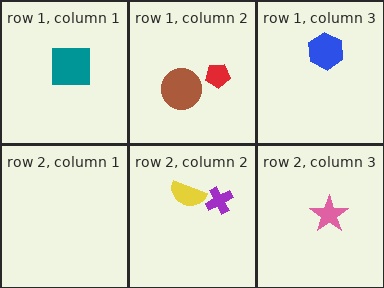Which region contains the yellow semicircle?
The row 2, column 2 region.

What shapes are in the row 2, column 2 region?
The yellow semicircle, the purple cross.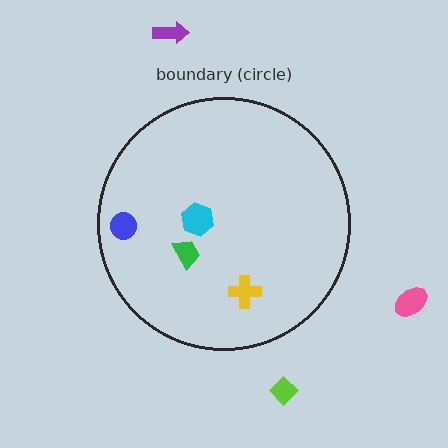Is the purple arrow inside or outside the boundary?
Outside.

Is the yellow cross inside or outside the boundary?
Inside.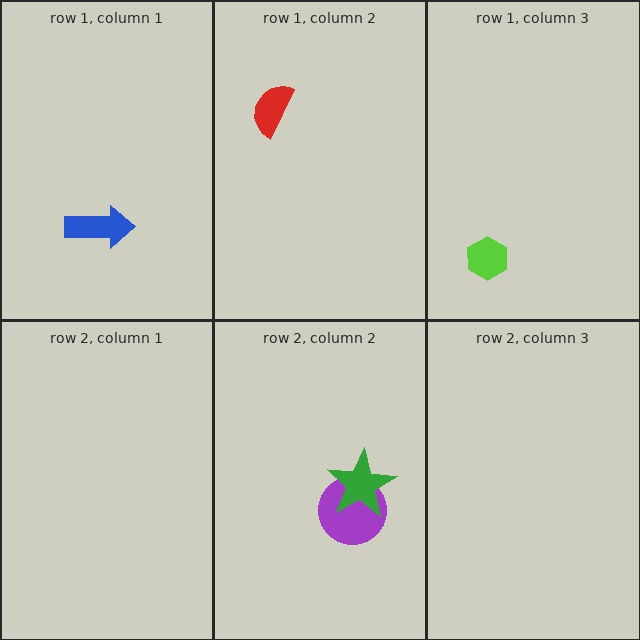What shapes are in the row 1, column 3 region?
The lime hexagon.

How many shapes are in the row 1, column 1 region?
1.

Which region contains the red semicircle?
The row 1, column 2 region.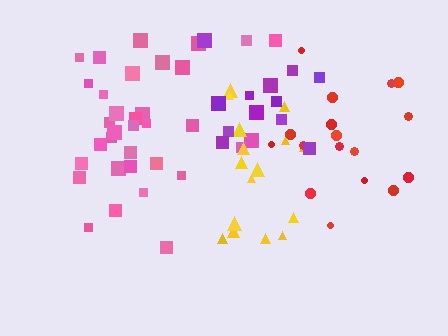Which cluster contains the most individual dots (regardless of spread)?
Pink (34).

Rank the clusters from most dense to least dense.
pink, purple, red, yellow.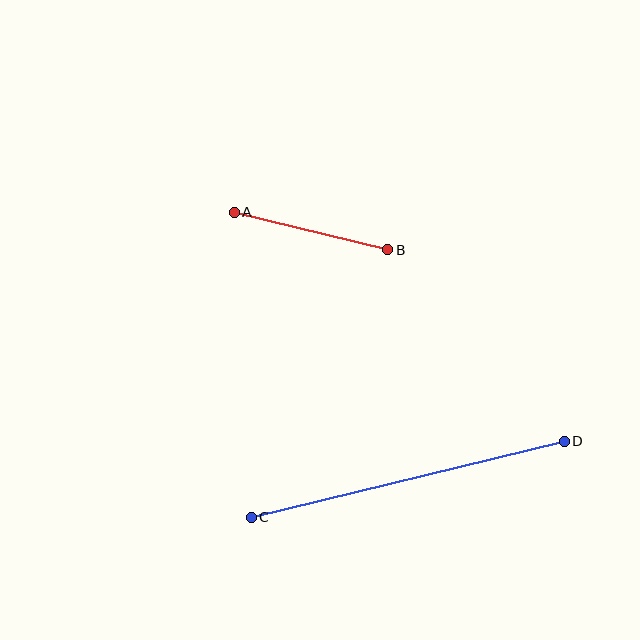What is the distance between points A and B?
The distance is approximately 158 pixels.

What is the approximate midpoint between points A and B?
The midpoint is at approximately (311, 231) pixels.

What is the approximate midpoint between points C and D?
The midpoint is at approximately (408, 479) pixels.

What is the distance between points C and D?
The distance is approximately 322 pixels.